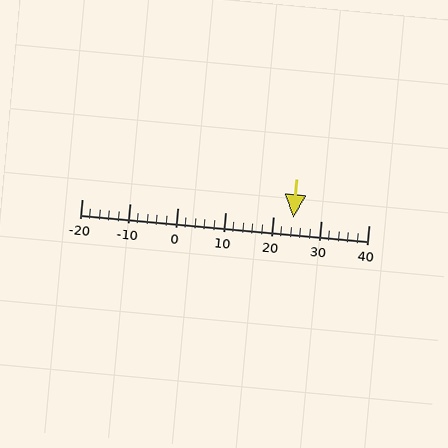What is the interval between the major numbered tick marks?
The major tick marks are spaced 10 units apart.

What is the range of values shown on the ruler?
The ruler shows values from -20 to 40.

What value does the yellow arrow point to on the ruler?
The yellow arrow points to approximately 24.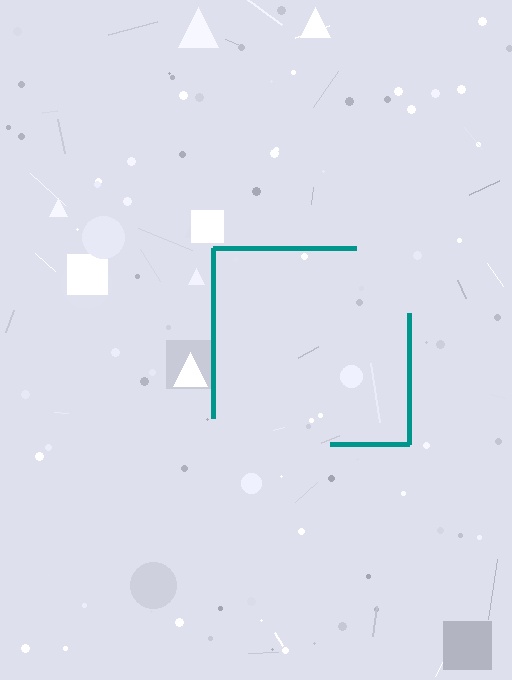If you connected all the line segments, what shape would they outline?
They would outline a square.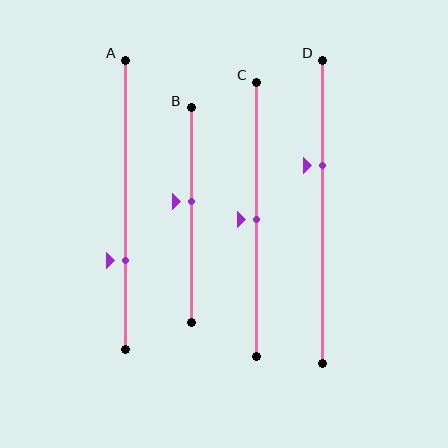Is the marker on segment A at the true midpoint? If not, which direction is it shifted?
No, the marker on segment A is shifted downward by about 19% of the segment length.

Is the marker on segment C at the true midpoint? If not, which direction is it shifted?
Yes, the marker on segment C is at the true midpoint.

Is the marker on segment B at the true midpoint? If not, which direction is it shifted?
No, the marker on segment B is shifted upward by about 6% of the segment length.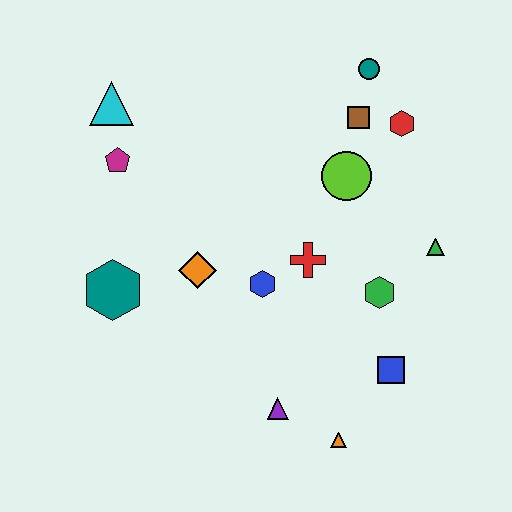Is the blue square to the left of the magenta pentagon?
No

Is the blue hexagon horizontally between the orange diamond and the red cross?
Yes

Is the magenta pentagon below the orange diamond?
No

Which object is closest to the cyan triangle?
The magenta pentagon is closest to the cyan triangle.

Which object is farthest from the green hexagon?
The cyan triangle is farthest from the green hexagon.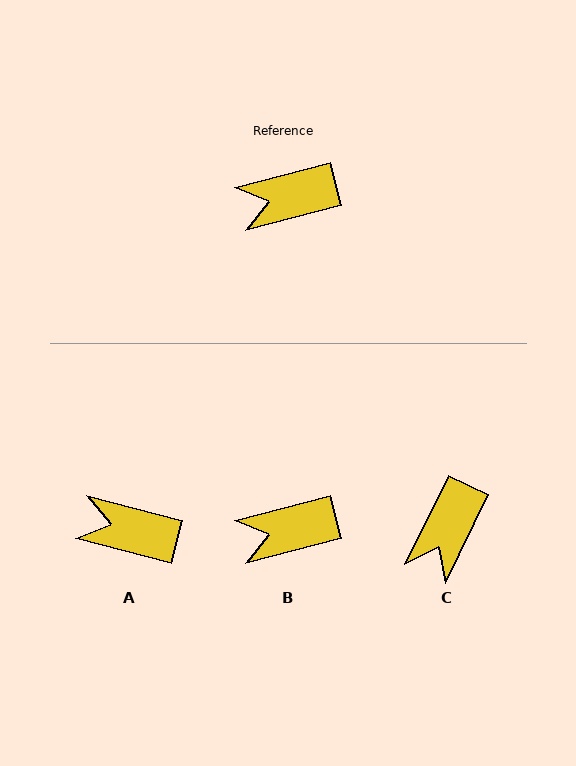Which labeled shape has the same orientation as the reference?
B.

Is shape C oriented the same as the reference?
No, it is off by about 50 degrees.